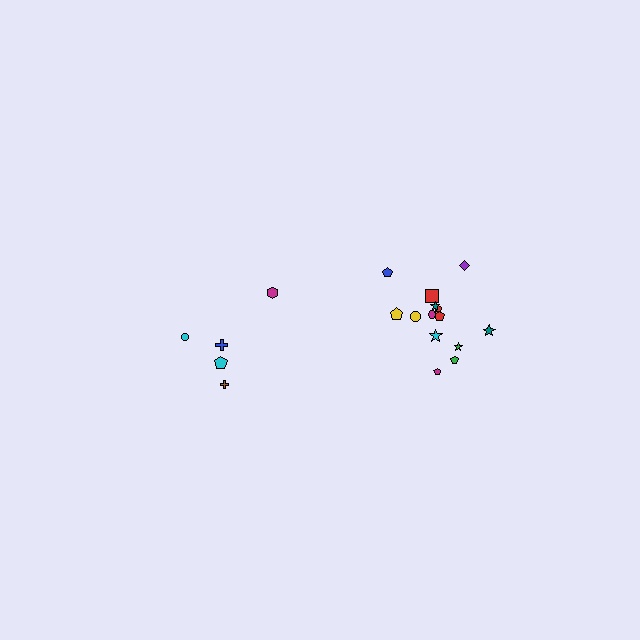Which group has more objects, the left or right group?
The right group.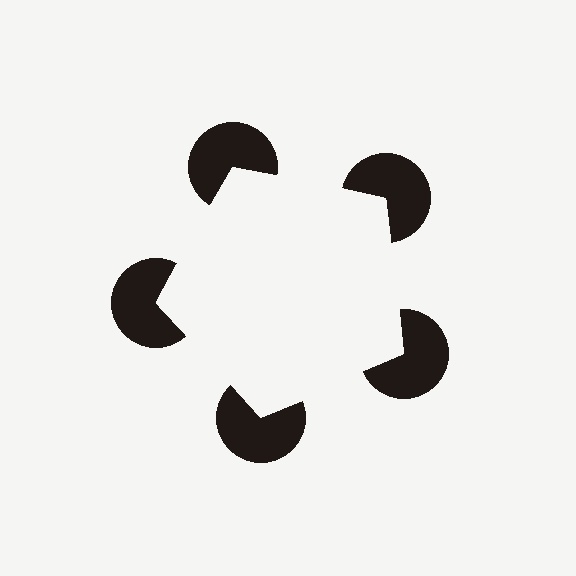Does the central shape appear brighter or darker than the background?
It typically appears slightly brighter than the background, even though no actual brightness change is drawn.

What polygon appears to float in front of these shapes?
An illusory pentagon — its edges are inferred from the aligned wedge cuts in the pac-man discs, not physically drawn.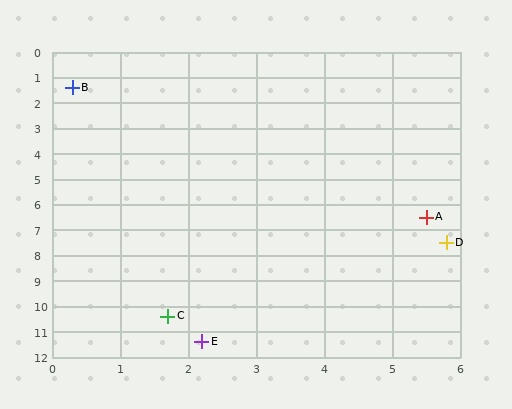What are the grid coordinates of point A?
Point A is at approximately (5.5, 6.5).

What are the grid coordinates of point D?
Point D is at approximately (5.8, 7.5).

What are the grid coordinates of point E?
Point E is at approximately (2.2, 11.4).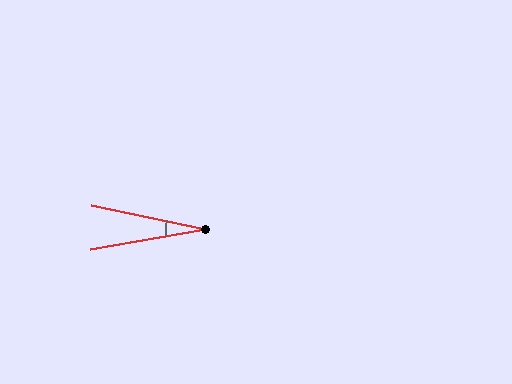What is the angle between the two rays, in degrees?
Approximately 22 degrees.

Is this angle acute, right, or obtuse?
It is acute.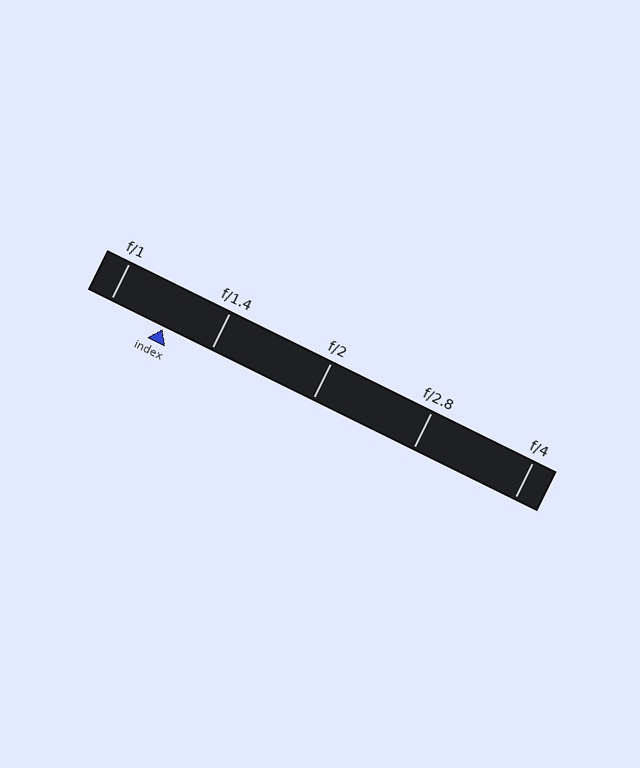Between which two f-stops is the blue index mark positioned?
The index mark is between f/1 and f/1.4.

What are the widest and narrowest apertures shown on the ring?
The widest aperture shown is f/1 and the narrowest is f/4.